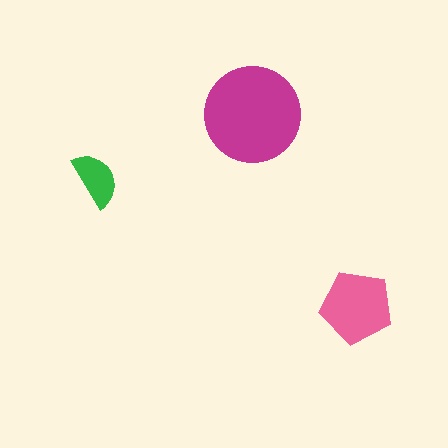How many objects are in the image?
There are 3 objects in the image.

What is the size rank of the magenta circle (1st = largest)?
1st.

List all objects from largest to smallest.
The magenta circle, the pink pentagon, the green semicircle.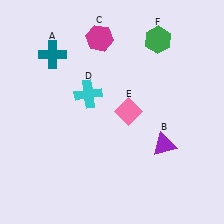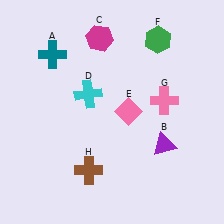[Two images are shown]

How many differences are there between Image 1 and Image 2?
There are 2 differences between the two images.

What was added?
A pink cross (G), a brown cross (H) were added in Image 2.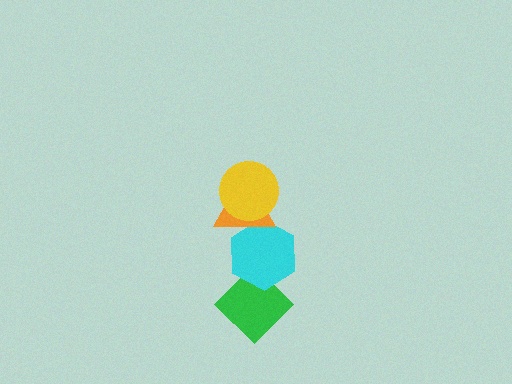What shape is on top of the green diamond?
The cyan hexagon is on top of the green diamond.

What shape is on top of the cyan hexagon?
The orange triangle is on top of the cyan hexagon.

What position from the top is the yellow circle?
The yellow circle is 1st from the top.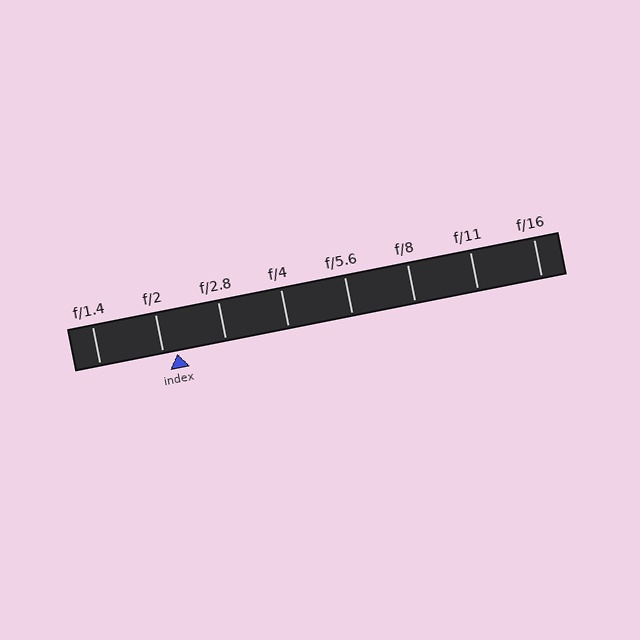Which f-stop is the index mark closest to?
The index mark is closest to f/2.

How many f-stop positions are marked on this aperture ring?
There are 8 f-stop positions marked.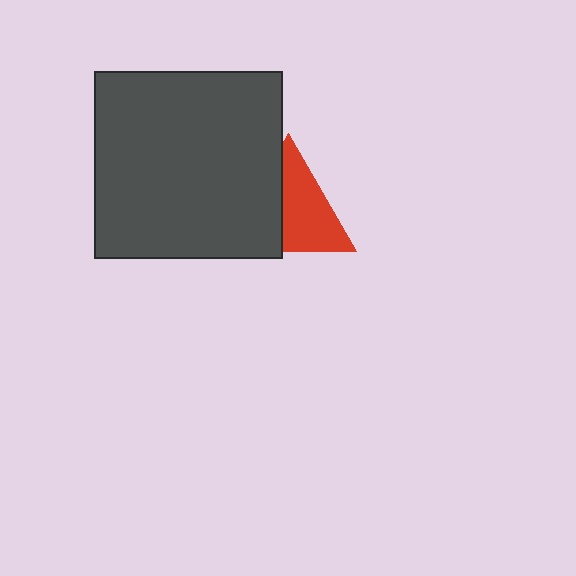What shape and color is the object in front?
The object in front is a dark gray square.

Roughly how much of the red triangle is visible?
About half of it is visible (roughly 57%).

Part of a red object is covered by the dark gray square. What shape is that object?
It is a triangle.